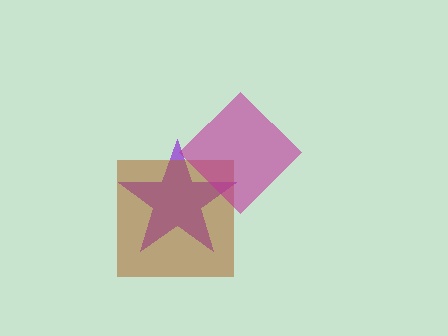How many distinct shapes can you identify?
There are 3 distinct shapes: a purple star, a brown square, a magenta diamond.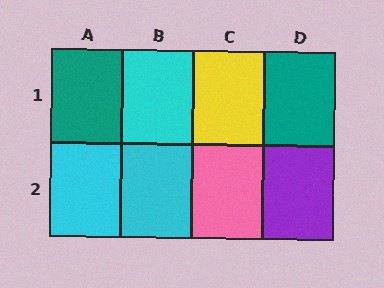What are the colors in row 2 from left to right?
Cyan, cyan, pink, purple.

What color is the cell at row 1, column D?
Teal.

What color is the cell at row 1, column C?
Yellow.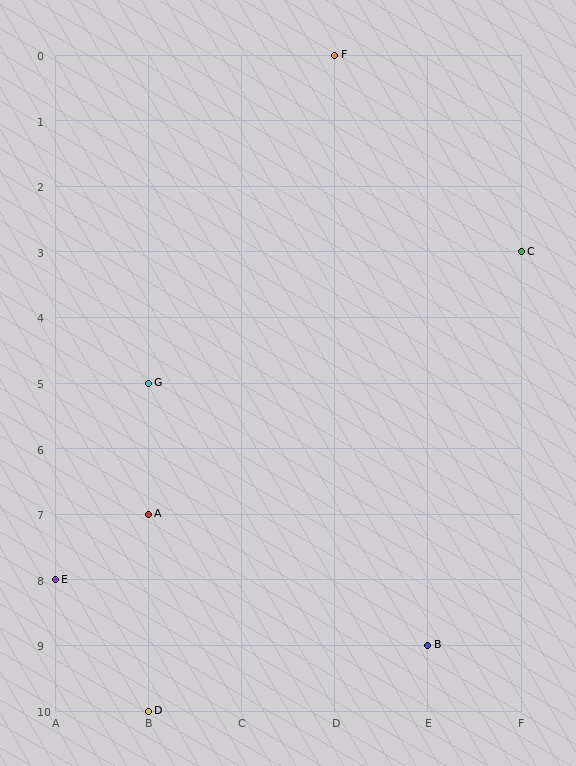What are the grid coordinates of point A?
Point A is at grid coordinates (B, 7).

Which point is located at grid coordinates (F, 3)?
Point C is at (F, 3).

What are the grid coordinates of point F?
Point F is at grid coordinates (D, 0).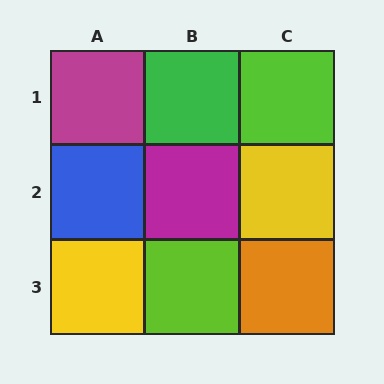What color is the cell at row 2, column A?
Blue.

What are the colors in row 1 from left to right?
Magenta, green, lime.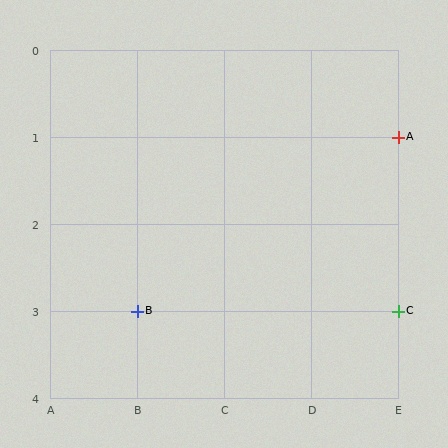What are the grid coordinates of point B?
Point B is at grid coordinates (B, 3).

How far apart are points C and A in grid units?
Points C and A are 2 rows apart.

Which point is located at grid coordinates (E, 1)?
Point A is at (E, 1).